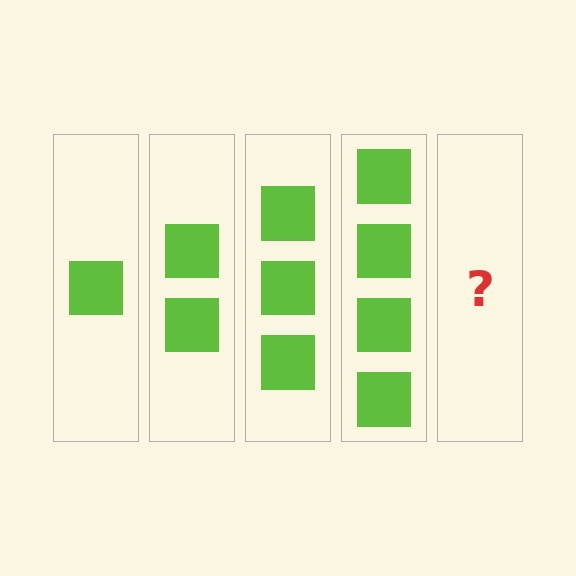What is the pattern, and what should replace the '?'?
The pattern is that each step adds one more square. The '?' should be 5 squares.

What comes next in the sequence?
The next element should be 5 squares.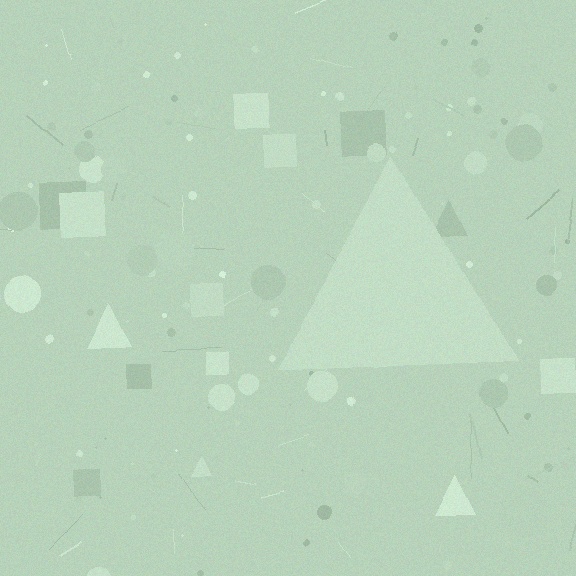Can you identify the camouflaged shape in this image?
The camouflaged shape is a triangle.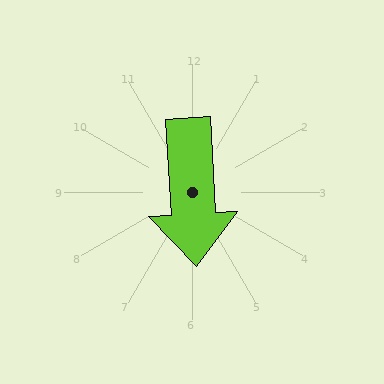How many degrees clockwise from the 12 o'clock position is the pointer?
Approximately 177 degrees.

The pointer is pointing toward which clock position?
Roughly 6 o'clock.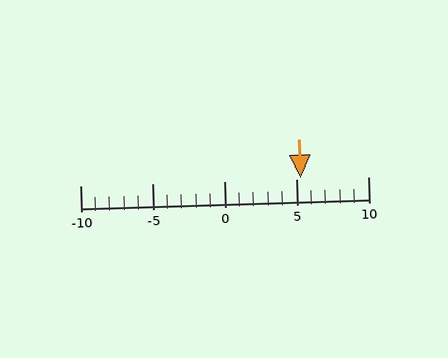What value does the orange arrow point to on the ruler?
The orange arrow points to approximately 5.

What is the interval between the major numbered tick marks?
The major tick marks are spaced 5 units apart.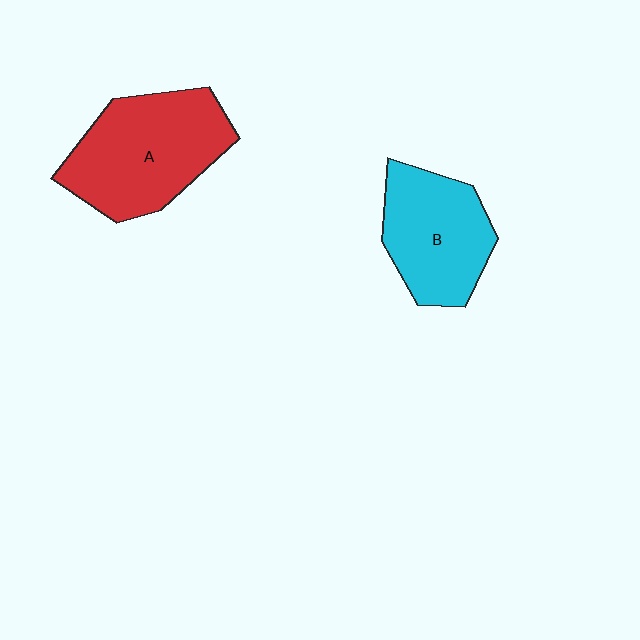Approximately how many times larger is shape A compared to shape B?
Approximately 1.3 times.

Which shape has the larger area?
Shape A (red).